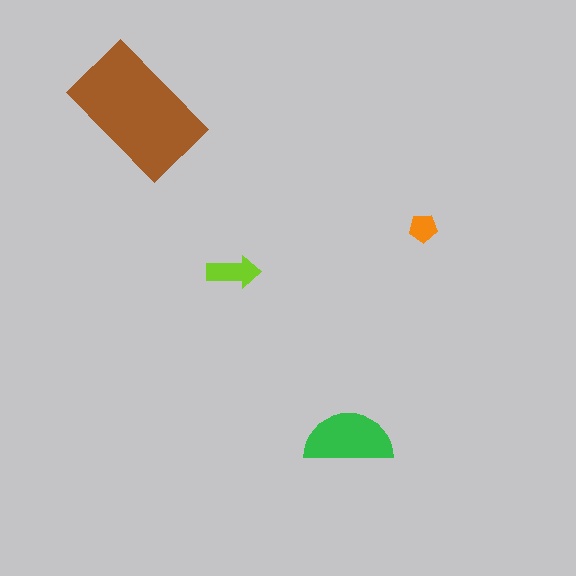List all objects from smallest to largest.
The orange pentagon, the lime arrow, the green semicircle, the brown rectangle.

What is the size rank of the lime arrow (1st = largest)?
3rd.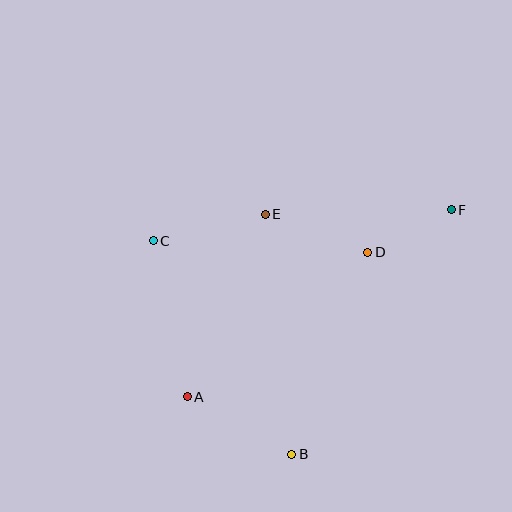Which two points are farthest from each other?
Points A and F are farthest from each other.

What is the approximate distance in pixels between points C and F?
The distance between C and F is approximately 300 pixels.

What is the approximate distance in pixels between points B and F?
The distance between B and F is approximately 292 pixels.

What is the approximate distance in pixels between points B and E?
The distance between B and E is approximately 242 pixels.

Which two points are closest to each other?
Points D and F are closest to each other.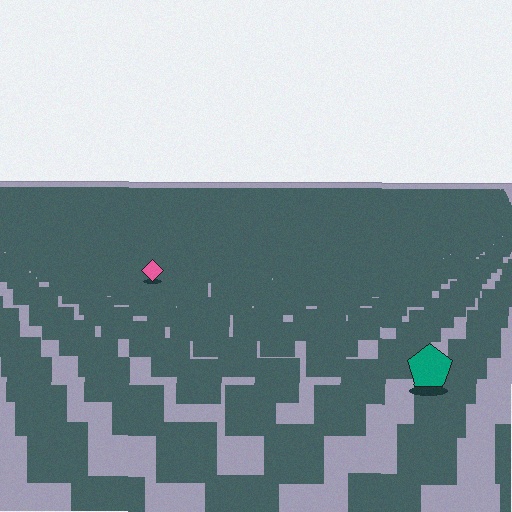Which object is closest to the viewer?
The teal pentagon is closest. The texture marks near it are larger and more spread out.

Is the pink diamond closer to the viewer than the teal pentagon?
No. The teal pentagon is closer — you can tell from the texture gradient: the ground texture is coarser near it.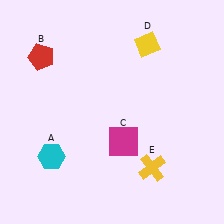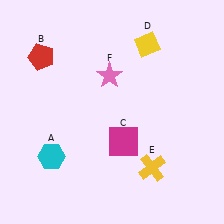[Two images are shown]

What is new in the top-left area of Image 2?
A pink star (F) was added in the top-left area of Image 2.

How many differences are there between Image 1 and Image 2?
There is 1 difference between the two images.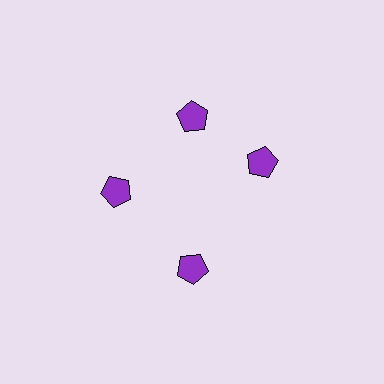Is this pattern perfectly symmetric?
No. The 4 purple pentagons are arranged in a ring, but one element near the 3 o'clock position is rotated out of alignment along the ring, breaking the 4-fold rotational symmetry.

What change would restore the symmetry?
The symmetry would be restored by rotating it back into even spacing with its neighbors so that all 4 pentagons sit at equal angles and equal distance from the center.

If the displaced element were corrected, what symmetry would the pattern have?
It would have 4-fold rotational symmetry — the pattern would map onto itself every 90 degrees.